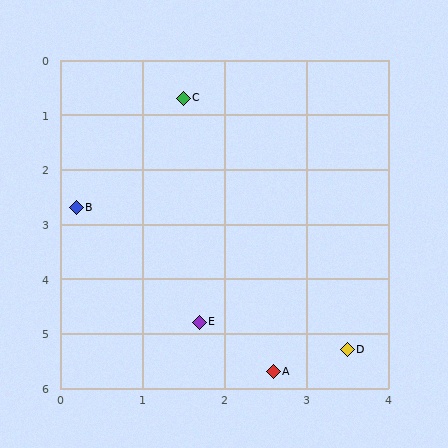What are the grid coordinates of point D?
Point D is at approximately (3.5, 5.3).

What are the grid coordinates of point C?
Point C is at approximately (1.5, 0.7).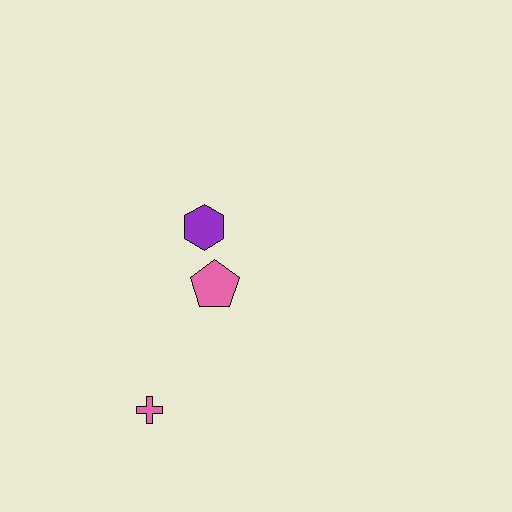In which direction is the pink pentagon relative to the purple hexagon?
The pink pentagon is below the purple hexagon.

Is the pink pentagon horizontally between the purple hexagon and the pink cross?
No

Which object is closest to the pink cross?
The pink pentagon is closest to the pink cross.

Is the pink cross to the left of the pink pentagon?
Yes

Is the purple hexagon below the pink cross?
No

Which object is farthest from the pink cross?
The purple hexagon is farthest from the pink cross.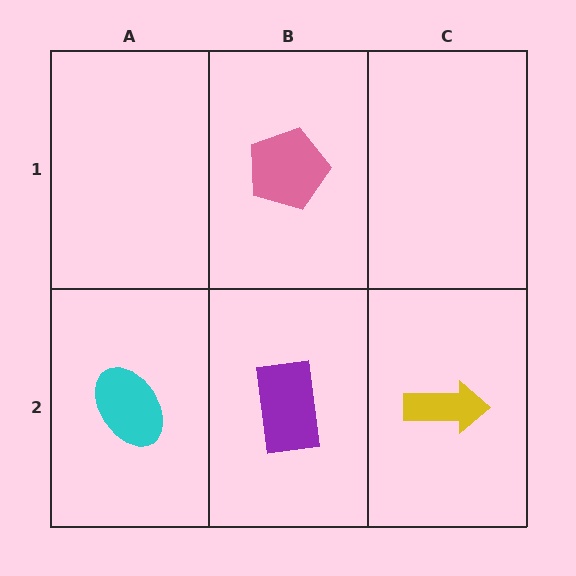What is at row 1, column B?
A pink pentagon.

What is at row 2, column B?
A purple rectangle.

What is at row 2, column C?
A yellow arrow.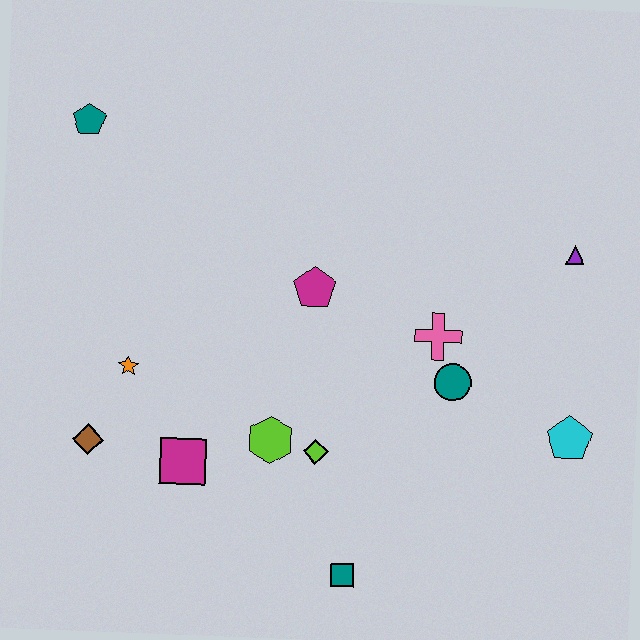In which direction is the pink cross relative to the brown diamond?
The pink cross is to the right of the brown diamond.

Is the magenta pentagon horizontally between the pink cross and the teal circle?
No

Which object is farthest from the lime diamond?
The teal pentagon is farthest from the lime diamond.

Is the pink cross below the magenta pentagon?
Yes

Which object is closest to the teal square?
The lime diamond is closest to the teal square.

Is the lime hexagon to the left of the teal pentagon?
No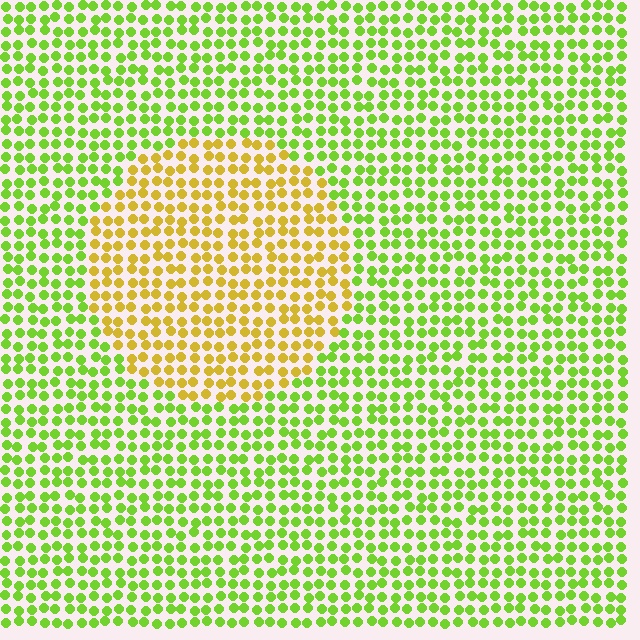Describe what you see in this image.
The image is filled with small lime elements in a uniform arrangement. A circle-shaped region is visible where the elements are tinted to a slightly different hue, forming a subtle color boundary.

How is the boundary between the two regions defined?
The boundary is defined purely by a slight shift in hue (about 45 degrees). Spacing, size, and orientation are identical on both sides.